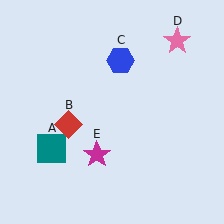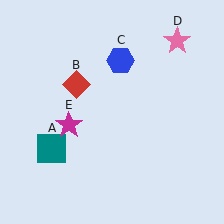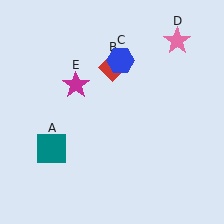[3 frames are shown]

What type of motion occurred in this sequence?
The red diamond (object B), magenta star (object E) rotated clockwise around the center of the scene.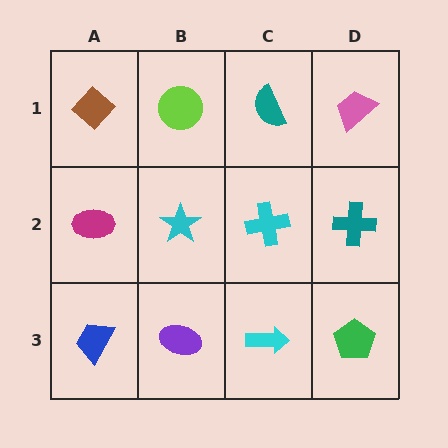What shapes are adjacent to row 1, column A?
A magenta ellipse (row 2, column A), a lime circle (row 1, column B).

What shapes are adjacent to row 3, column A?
A magenta ellipse (row 2, column A), a purple ellipse (row 3, column B).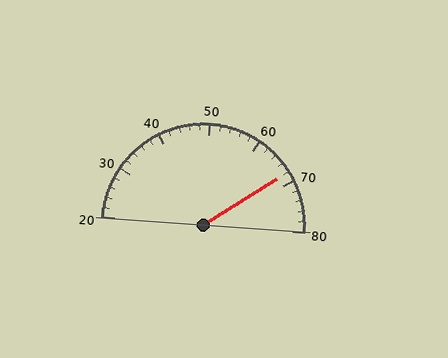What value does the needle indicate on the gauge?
The needle indicates approximately 68.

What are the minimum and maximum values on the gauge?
The gauge ranges from 20 to 80.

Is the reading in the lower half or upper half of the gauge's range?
The reading is in the upper half of the range (20 to 80).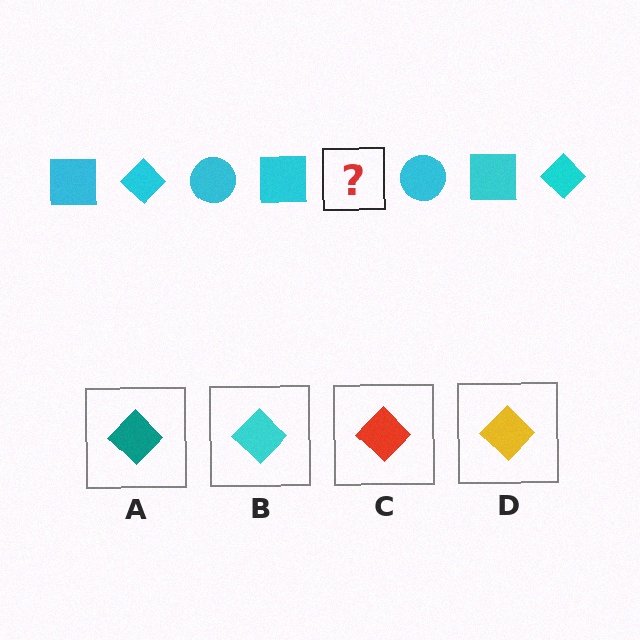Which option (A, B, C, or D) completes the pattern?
B.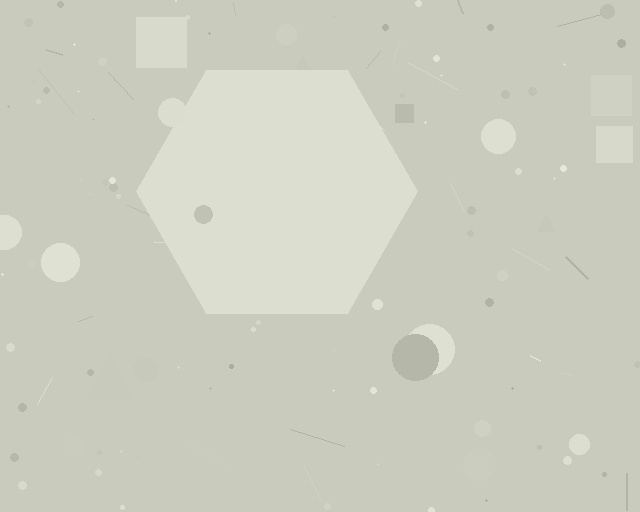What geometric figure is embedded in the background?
A hexagon is embedded in the background.